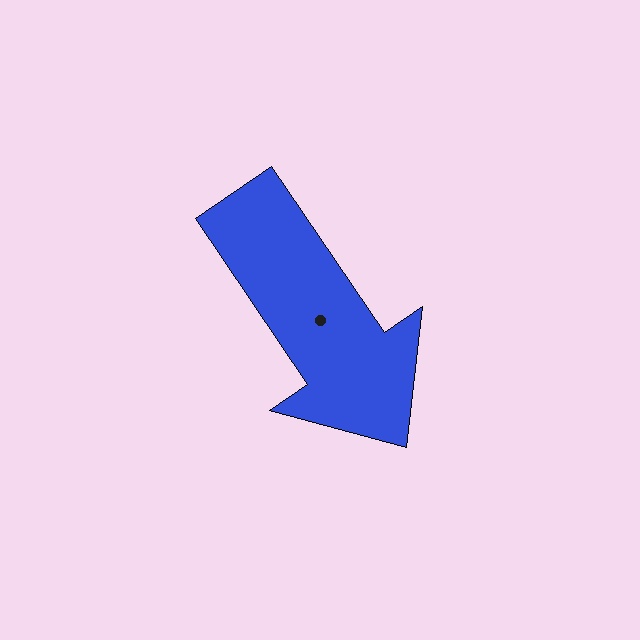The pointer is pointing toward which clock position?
Roughly 5 o'clock.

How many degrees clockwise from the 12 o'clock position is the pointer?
Approximately 146 degrees.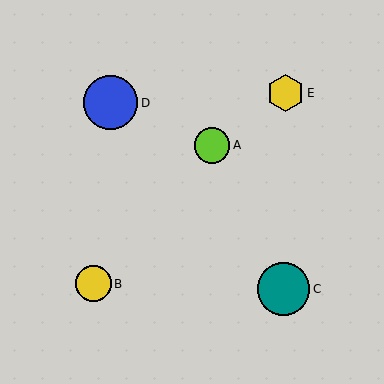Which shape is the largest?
The blue circle (labeled D) is the largest.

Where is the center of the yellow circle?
The center of the yellow circle is at (93, 284).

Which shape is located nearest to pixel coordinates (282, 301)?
The teal circle (labeled C) at (283, 289) is nearest to that location.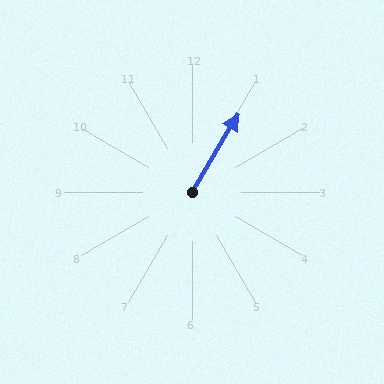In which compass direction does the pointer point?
Northeast.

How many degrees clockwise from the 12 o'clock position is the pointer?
Approximately 31 degrees.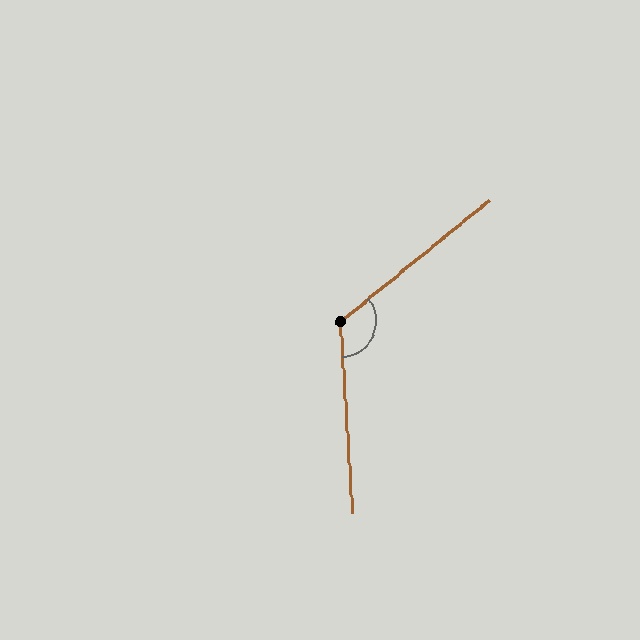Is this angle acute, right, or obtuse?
It is obtuse.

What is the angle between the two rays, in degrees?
Approximately 125 degrees.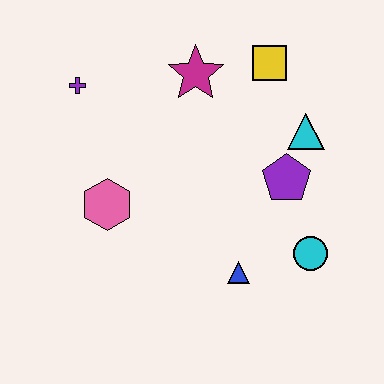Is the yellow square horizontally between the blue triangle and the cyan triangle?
Yes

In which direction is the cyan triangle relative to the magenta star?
The cyan triangle is to the right of the magenta star.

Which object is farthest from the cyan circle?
The purple cross is farthest from the cyan circle.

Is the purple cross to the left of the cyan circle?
Yes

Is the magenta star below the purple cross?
No